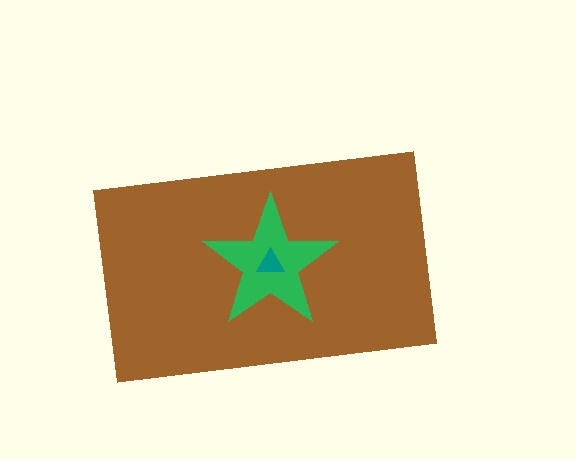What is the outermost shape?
The brown rectangle.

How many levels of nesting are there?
3.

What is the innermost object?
The teal triangle.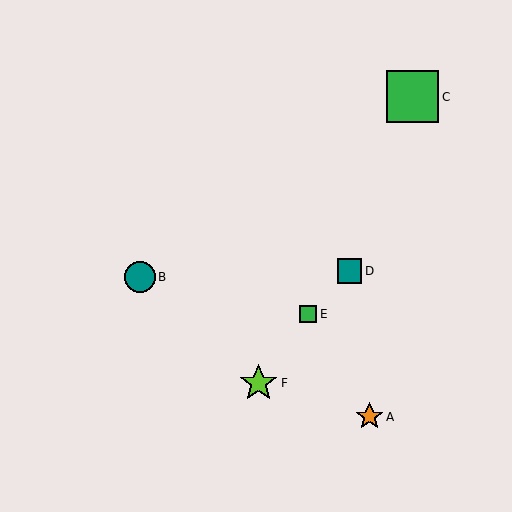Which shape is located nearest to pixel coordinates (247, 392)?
The lime star (labeled F) at (259, 383) is nearest to that location.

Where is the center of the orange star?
The center of the orange star is at (369, 417).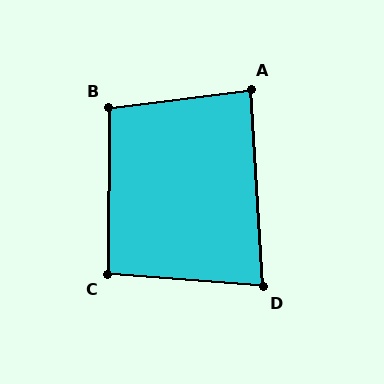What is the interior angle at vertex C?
Approximately 94 degrees (approximately right).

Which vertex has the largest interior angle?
B, at approximately 98 degrees.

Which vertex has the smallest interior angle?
D, at approximately 82 degrees.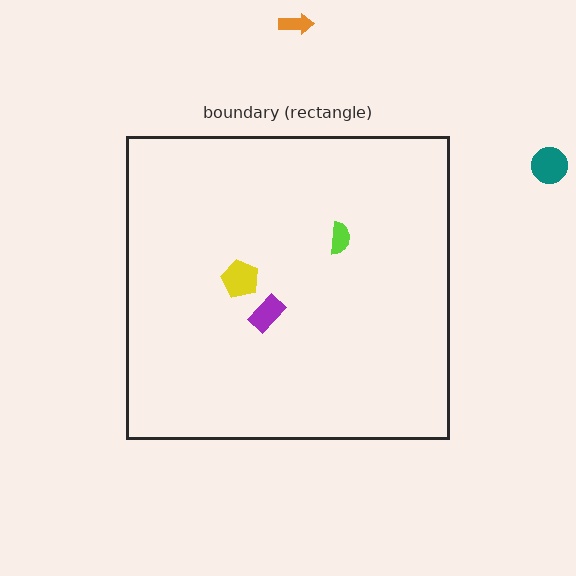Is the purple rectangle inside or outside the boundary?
Inside.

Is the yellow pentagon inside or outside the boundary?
Inside.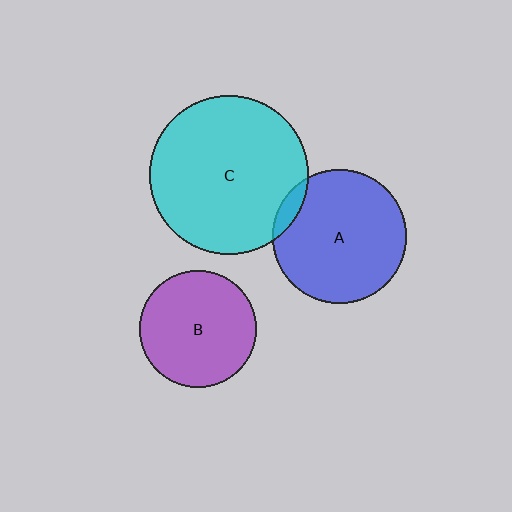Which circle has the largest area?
Circle C (cyan).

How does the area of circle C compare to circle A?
Approximately 1.4 times.